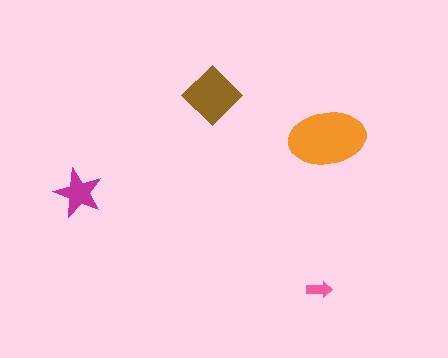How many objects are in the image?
There are 4 objects in the image.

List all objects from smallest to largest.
The pink arrow, the magenta star, the brown diamond, the orange ellipse.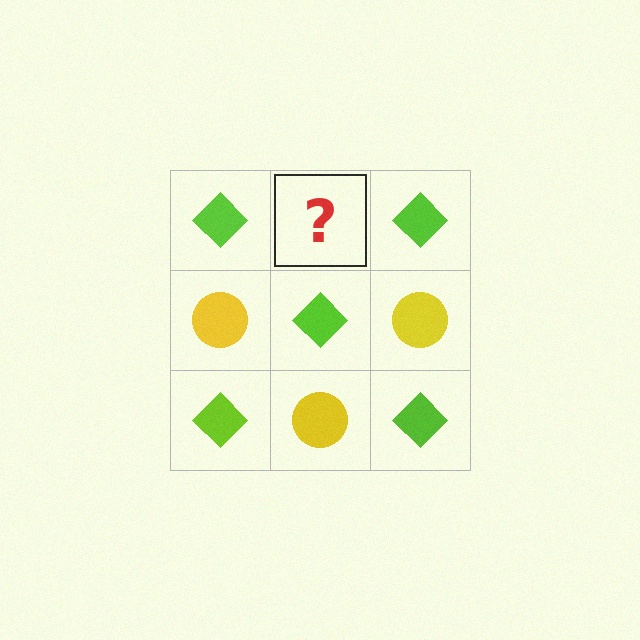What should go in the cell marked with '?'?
The missing cell should contain a yellow circle.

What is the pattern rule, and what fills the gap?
The rule is that it alternates lime diamond and yellow circle in a checkerboard pattern. The gap should be filled with a yellow circle.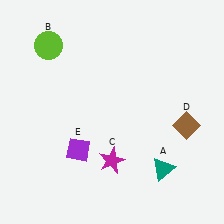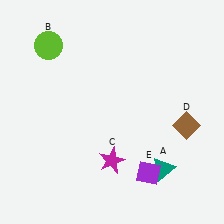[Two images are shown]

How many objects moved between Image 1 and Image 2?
1 object moved between the two images.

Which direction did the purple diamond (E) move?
The purple diamond (E) moved right.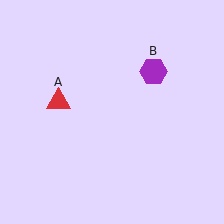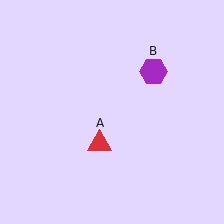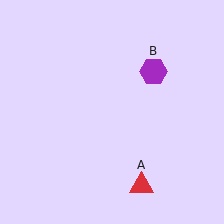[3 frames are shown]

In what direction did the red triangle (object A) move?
The red triangle (object A) moved down and to the right.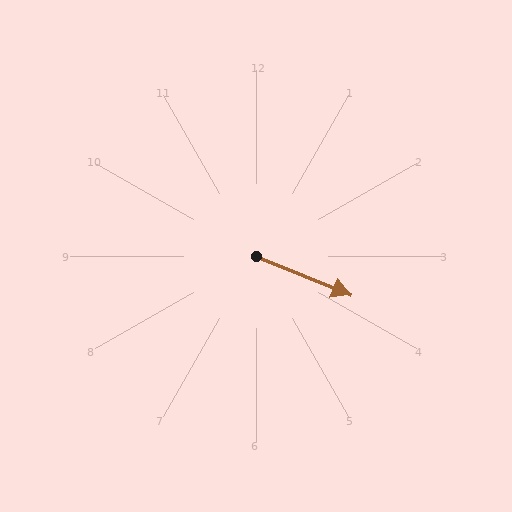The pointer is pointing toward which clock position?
Roughly 4 o'clock.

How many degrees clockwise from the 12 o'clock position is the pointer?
Approximately 112 degrees.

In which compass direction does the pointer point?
East.